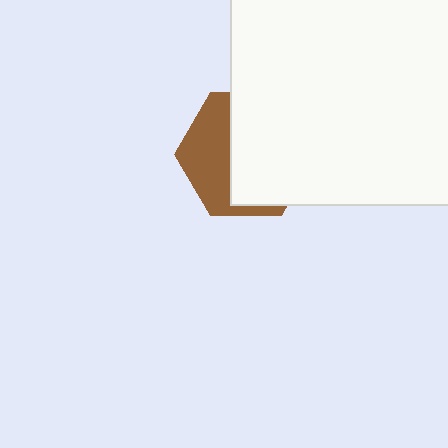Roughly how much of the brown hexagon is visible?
A small part of it is visible (roughly 39%).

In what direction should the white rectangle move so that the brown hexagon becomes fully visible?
The white rectangle should move right. That is the shortest direction to clear the overlap and leave the brown hexagon fully visible.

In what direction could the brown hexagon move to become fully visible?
The brown hexagon could move left. That would shift it out from behind the white rectangle entirely.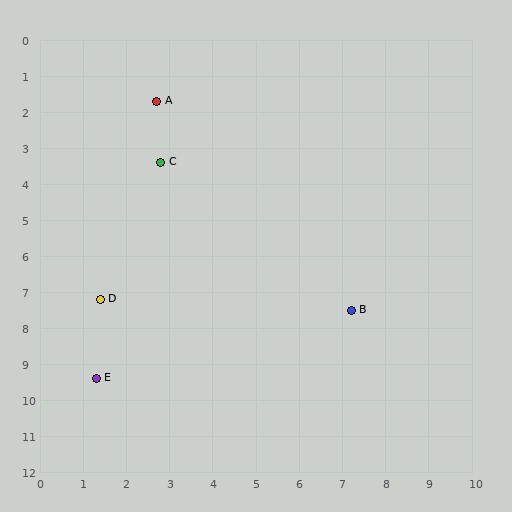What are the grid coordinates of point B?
Point B is at approximately (7.2, 7.5).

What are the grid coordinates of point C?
Point C is at approximately (2.8, 3.4).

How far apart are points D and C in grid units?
Points D and C are about 4.0 grid units apart.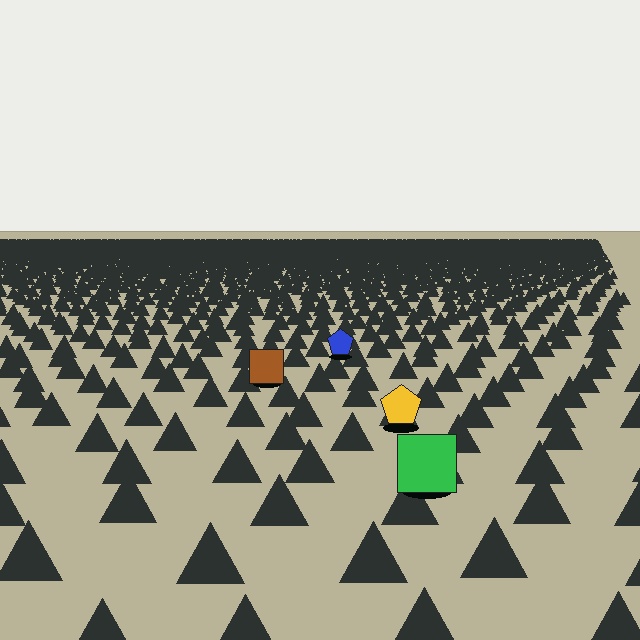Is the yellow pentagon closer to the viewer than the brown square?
Yes. The yellow pentagon is closer — you can tell from the texture gradient: the ground texture is coarser near it.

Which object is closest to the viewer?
The green square is closest. The texture marks near it are larger and more spread out.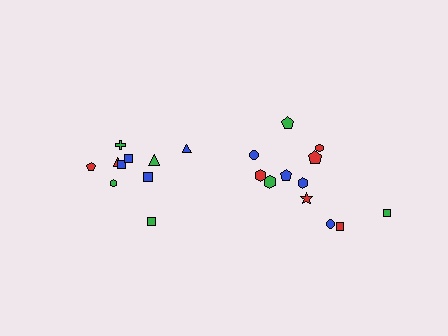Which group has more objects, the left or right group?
The right group.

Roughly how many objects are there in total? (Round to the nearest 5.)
Roughly 20 objects in total.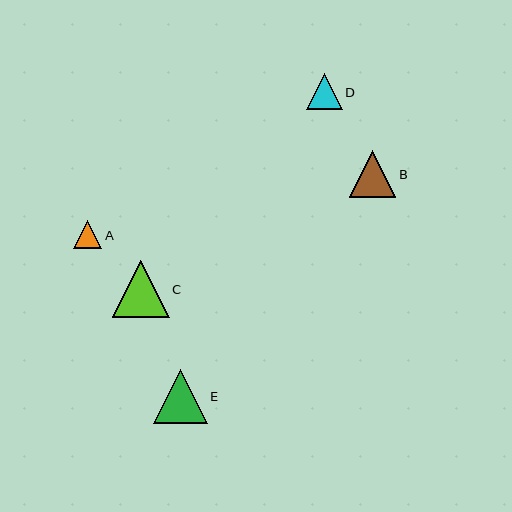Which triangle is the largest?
Triangle C is the largest with a size of approximately 57 pixels.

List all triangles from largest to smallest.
From largest to smallest: C, E, B, D, A.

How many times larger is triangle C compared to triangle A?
Triangle C is approximately 2.0 times the size of triangle A.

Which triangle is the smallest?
Triangle A is the smallest with a size of approximately 28 pixels.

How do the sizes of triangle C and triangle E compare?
Triangle C and triangle E are approximately the same size.